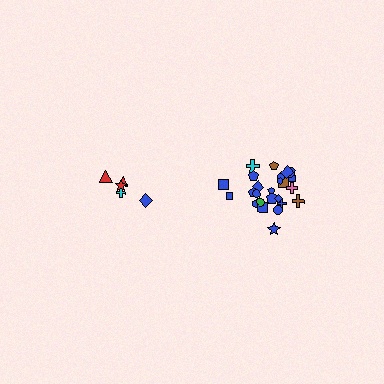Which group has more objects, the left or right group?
The right group.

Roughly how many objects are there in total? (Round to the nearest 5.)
Roughly 30 objects in total.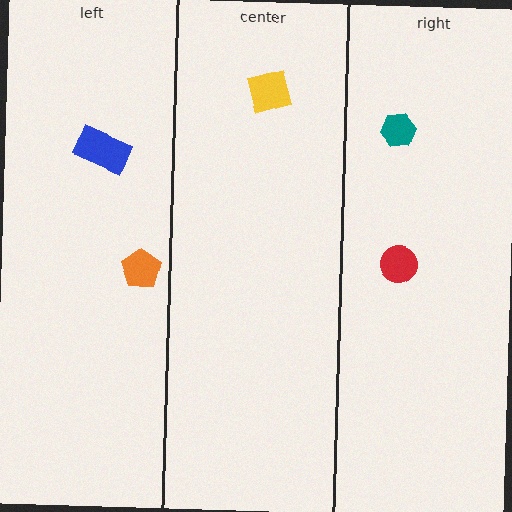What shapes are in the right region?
The red circle, the teal hexagon.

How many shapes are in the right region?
2.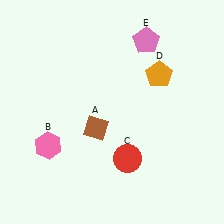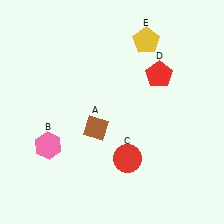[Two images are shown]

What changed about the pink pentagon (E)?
In Image 1, E is pink. In Image 2, it changed to yellow.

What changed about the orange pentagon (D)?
In Image 1, D is orange. In Image 2, it changed to red.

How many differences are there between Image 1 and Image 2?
There are 2 differences between the two images.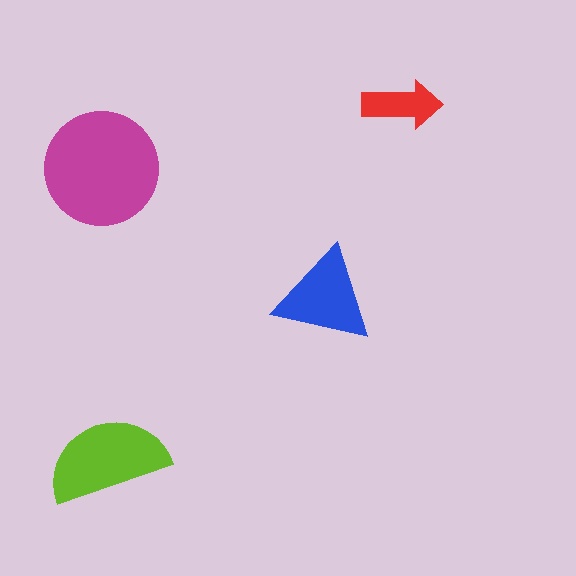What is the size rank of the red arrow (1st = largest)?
4th.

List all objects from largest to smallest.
The magenta circle, the lime semicircle, the blue triangle, the red arrow.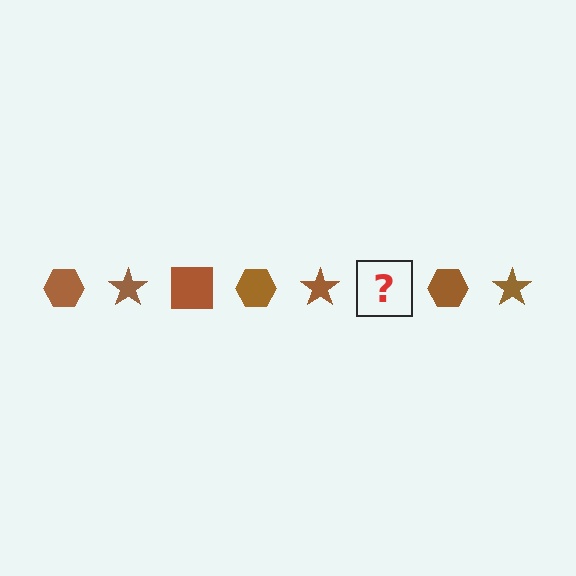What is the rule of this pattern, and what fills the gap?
The rule is that the pattern cycles through hexagon, star, square shapes in brown. The gap should be filled with a brown square.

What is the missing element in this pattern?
The missing element is a brown square.